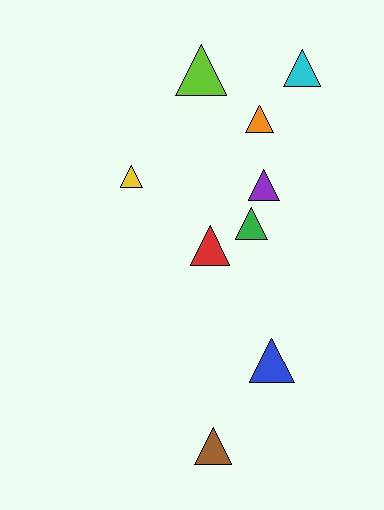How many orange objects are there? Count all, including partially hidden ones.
There is 1 orange object.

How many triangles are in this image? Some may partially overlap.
There are 9 triangles.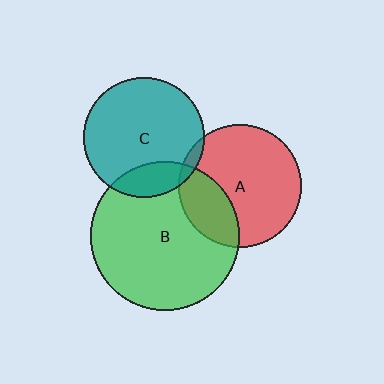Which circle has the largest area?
Circle B (green).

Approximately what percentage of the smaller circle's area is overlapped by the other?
Approximately 25%.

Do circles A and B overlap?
Yes.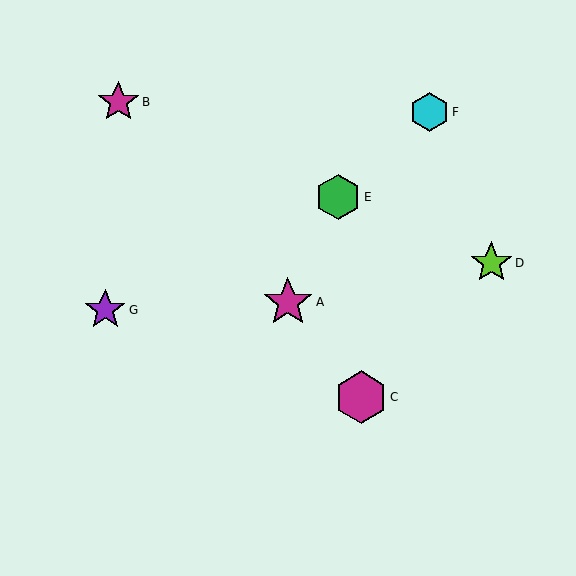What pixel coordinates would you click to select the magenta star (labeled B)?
Click at (118, 102) to select the magenta star B.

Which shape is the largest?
The magenta hexagon (labeled C) is the largest.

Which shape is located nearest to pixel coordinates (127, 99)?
The magenta star (labeled B) at (118, 102) is nearest to that location.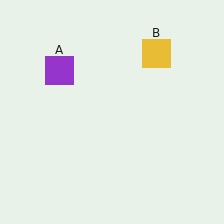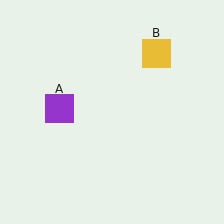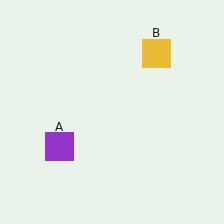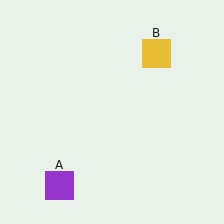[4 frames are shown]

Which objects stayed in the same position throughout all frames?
Yellow square (object B) remained stationary.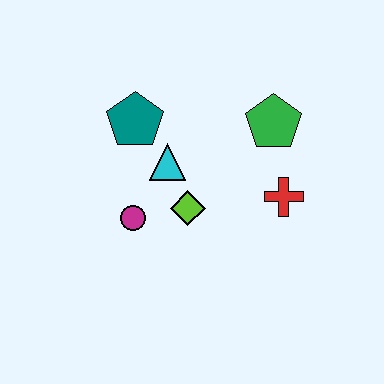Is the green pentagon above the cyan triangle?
Yes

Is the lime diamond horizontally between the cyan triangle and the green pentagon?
Yes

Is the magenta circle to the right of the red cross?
No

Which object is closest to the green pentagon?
The red cross is closest to the green pentagon.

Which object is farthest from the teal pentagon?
The red cross is farthest from the teal pentagon.